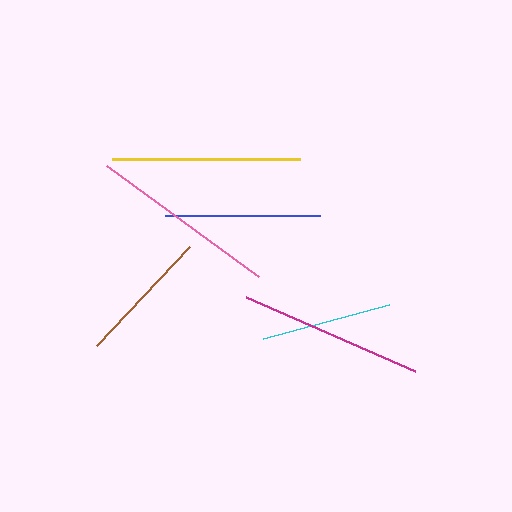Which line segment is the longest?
The yellow line is the longest at approximately 189 pixels.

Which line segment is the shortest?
The cyan line is the shortest at approximately 131 pixels.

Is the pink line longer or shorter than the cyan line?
The pink line is longer than the cyan line.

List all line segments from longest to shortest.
From longest to shortest: yellow, pink, magenta, blue, brown, cyan.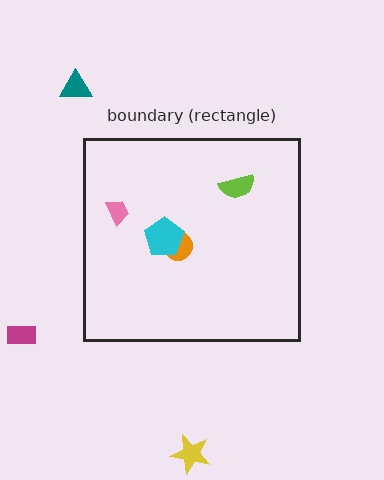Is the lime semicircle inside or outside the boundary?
Inside.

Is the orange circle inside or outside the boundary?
Inside.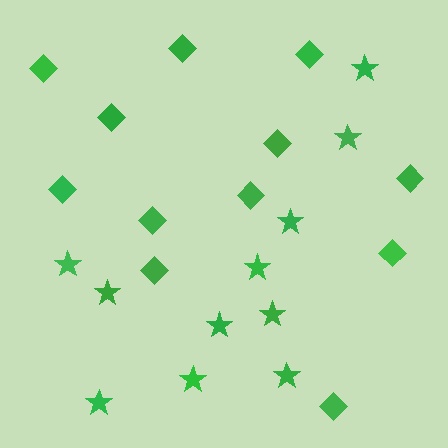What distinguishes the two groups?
There are 2 groups: one group of diamonds (12) and one group of stars (11).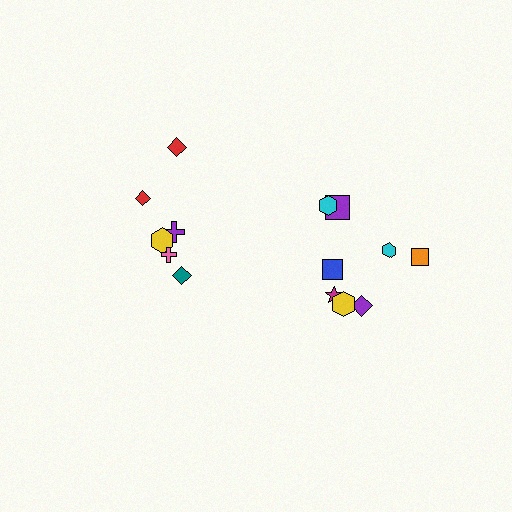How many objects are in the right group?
There are 8 objects.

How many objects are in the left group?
There are 6 objects.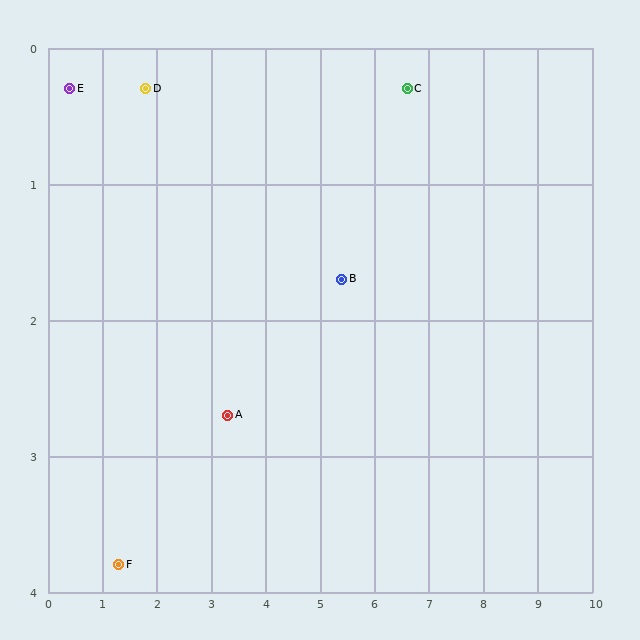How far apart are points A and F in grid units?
Points A and F are about 2.3 grid units apart.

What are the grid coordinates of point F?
Point F is at approximately (1.3, 3.8).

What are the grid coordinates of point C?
Point C is at approximately (6.6, 0.3).